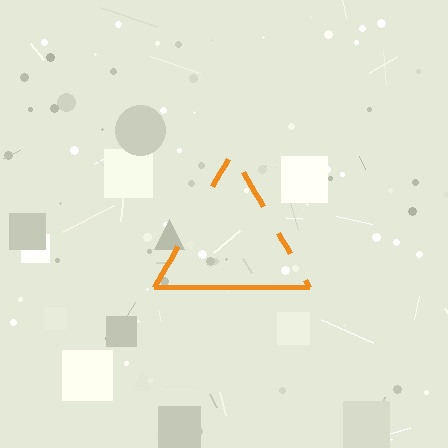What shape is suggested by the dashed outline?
The dashed outline suggests a triangle.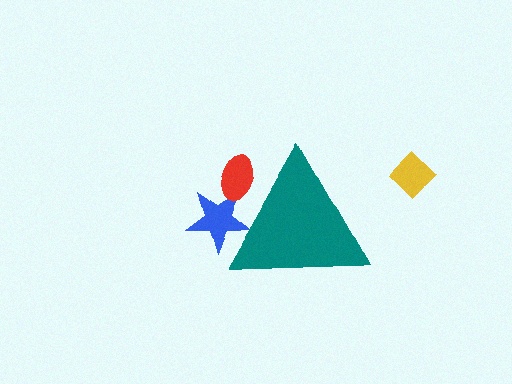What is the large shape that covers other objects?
A teal triangle.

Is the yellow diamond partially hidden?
No, the yellow diamond is fully visible.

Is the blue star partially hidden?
Yes, the blue star is partially hidden behind the teal triangle.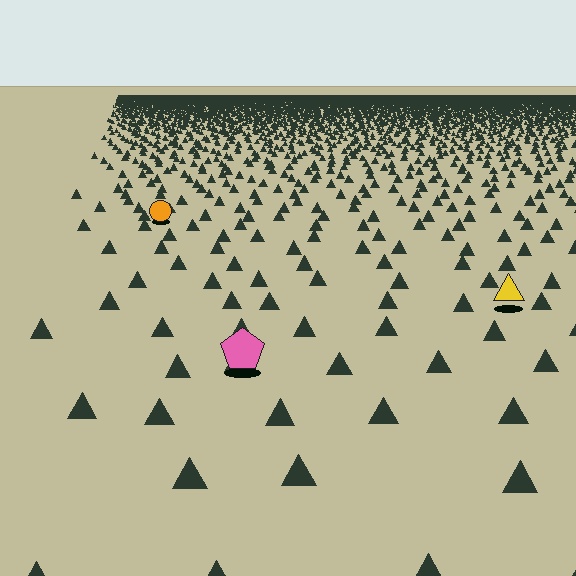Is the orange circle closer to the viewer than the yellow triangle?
No. The yellow triangle is closer — you can tell from the texture gradient: the ground texture is coarser near it.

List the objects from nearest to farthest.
From nearest to farthest: the pink pentagon, the yellow triangle, the orange circle.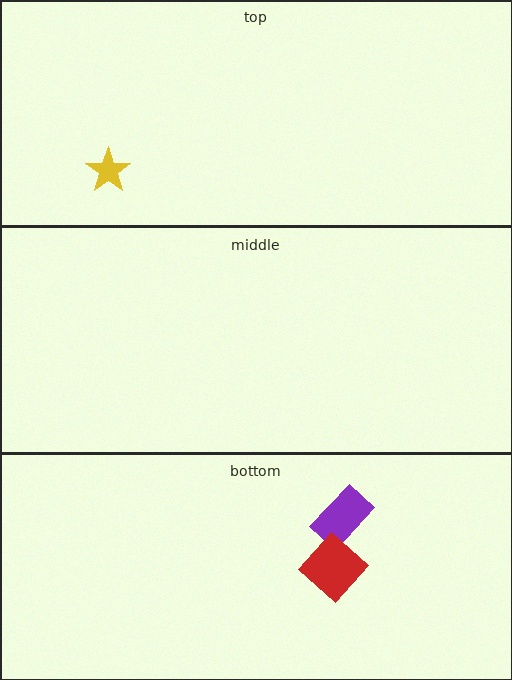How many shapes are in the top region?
1.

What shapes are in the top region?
The yellow star.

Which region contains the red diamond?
The bottom region.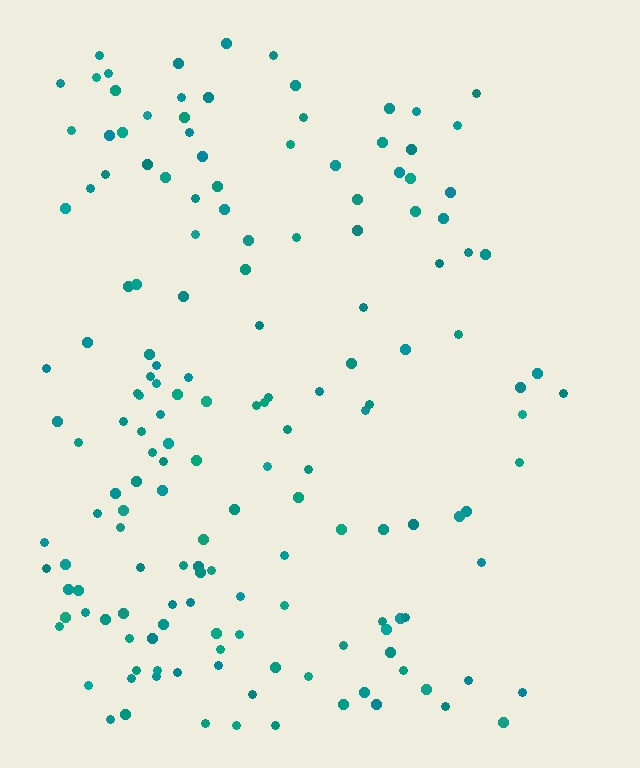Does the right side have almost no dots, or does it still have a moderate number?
Still a moderate number, just noticeably fewer than the left.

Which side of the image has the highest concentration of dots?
The left.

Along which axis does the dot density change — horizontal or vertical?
Horizontal.